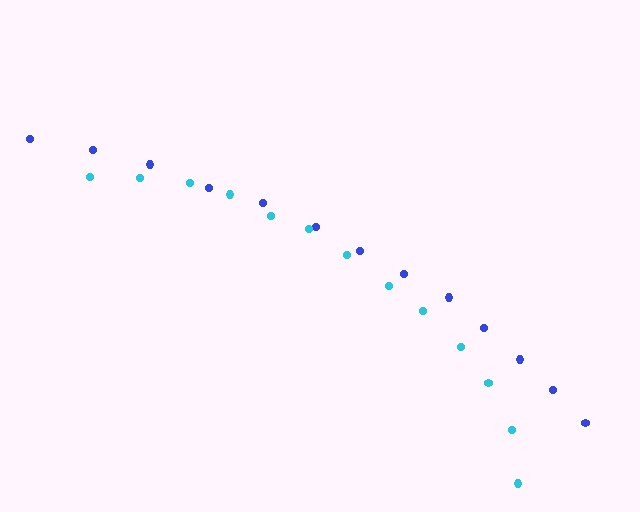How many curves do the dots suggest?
There are 2 distinct paths.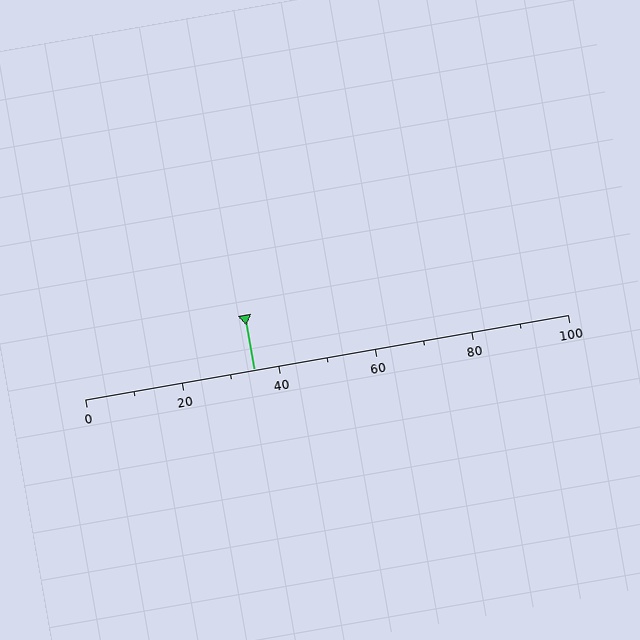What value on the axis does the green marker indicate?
The marker indicates approximately 35.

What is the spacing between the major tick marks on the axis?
The major ticks are spaced 20 apart.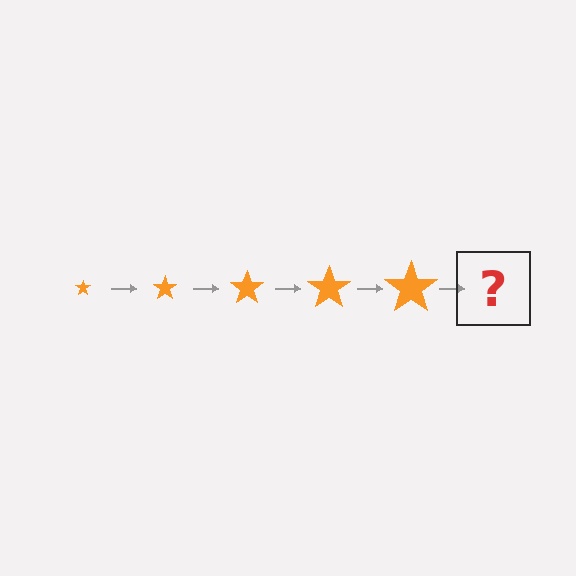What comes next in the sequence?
The next element should be an orange star, larger than the previous one.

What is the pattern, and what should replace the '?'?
The pattern is that the star gets progressively larger each step. The '?' should be an orange star, larger than the previous one.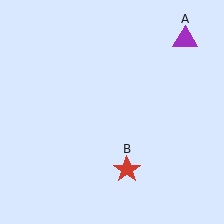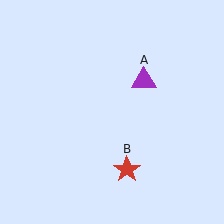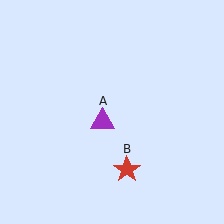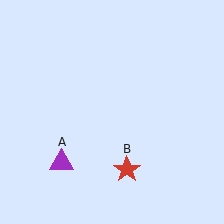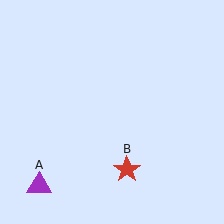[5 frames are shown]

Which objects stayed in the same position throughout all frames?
Red star (object B) remained stationary.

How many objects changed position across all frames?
1 object changed position: purple triangle (object A).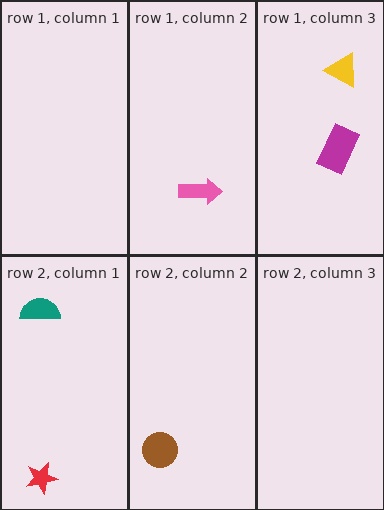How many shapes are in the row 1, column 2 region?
1.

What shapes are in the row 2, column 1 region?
The teal semicircle, the red star.